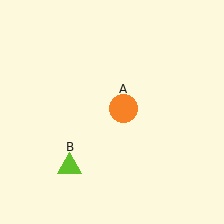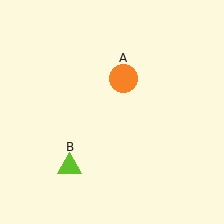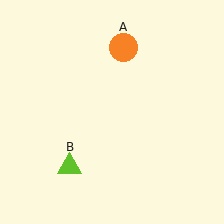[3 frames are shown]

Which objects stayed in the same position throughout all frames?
Lime triangle (object B) remained stationary.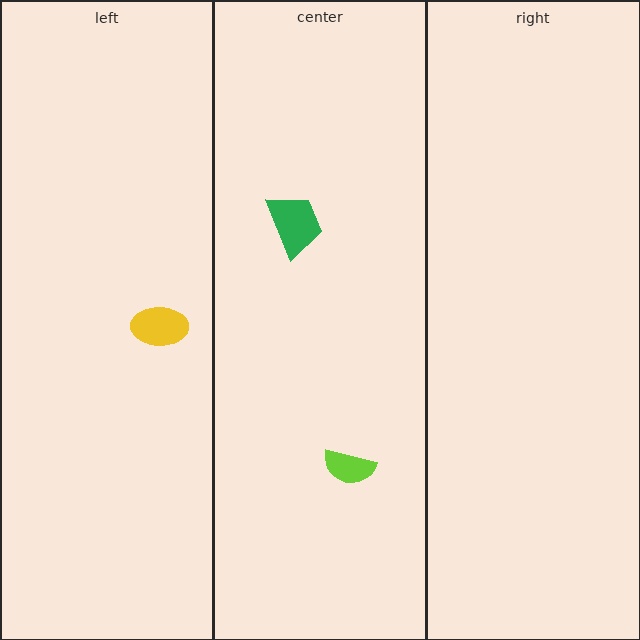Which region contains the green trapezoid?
The center region.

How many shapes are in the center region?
2.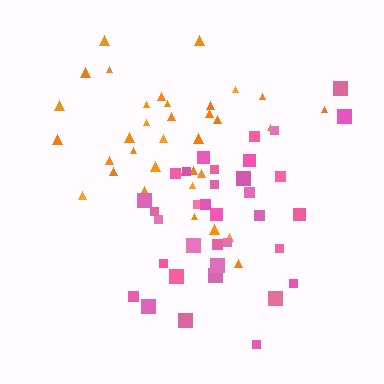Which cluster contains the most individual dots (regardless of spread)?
Orange (35).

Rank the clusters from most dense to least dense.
pink, orange.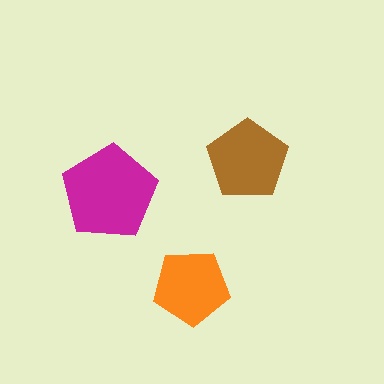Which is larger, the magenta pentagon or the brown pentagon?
The magenta one.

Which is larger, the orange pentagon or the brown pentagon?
The brown one.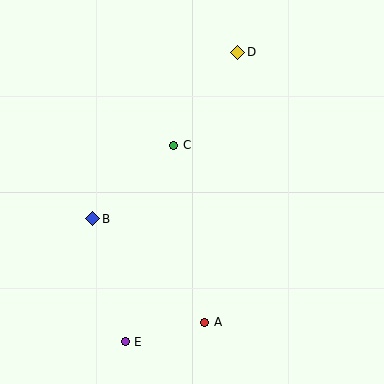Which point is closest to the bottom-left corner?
Point E is closest to the bottom-left corner.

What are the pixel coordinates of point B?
Point B is at (93, 219).